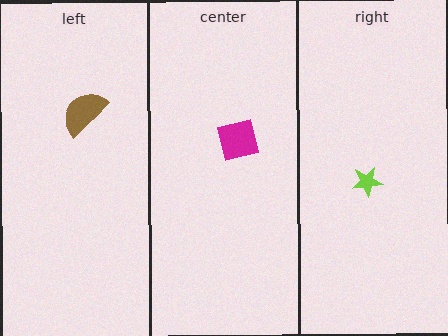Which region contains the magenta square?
The center region.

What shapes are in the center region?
The magenta square.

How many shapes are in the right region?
1.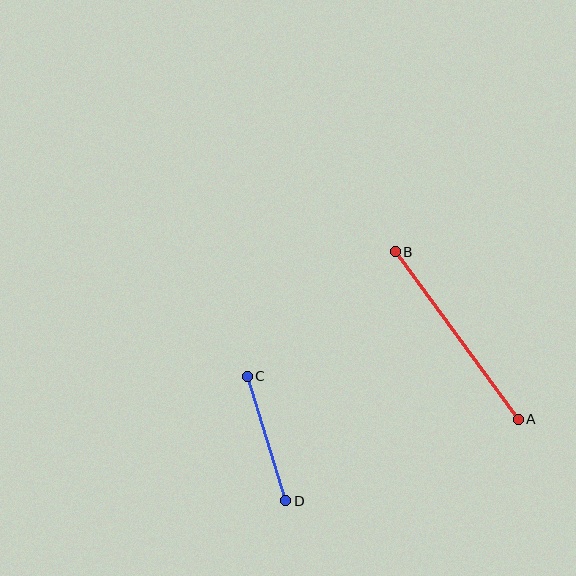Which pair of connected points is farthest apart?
Points A and B are farthest apart.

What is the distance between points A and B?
The distance is approximately 208 pixels.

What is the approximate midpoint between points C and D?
The midpoint is at approximately (267, 438) pixels.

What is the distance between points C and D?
The distance is approximately 130 pixels.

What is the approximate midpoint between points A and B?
The midpoint is at approximately (457, 336) pixels.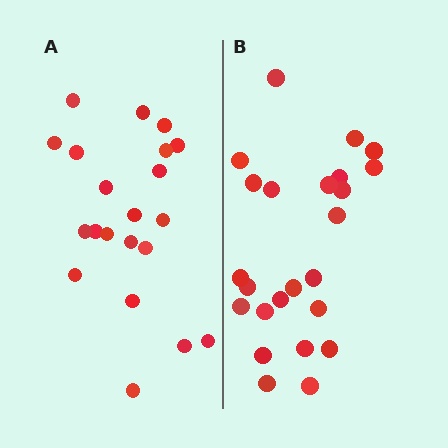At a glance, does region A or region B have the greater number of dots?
Region B (the right region) has more dots.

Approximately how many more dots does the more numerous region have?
Region B has just a few more — roughly 2 or 3 more dots than region A.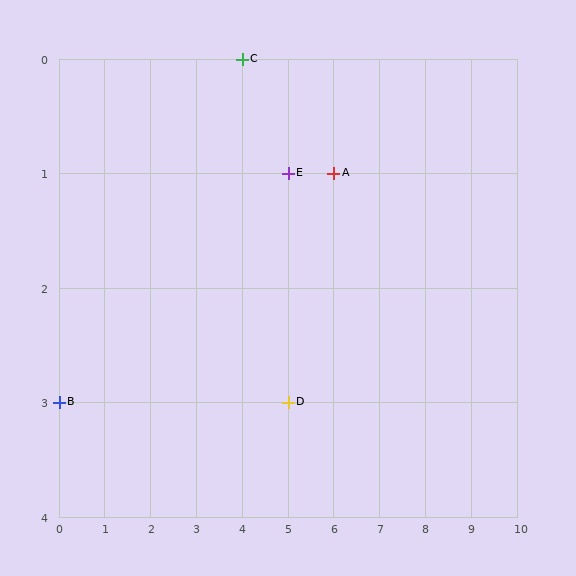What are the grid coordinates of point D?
Point D is at grid coordinates (5, 3).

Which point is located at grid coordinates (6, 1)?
Point A is at (6, 1).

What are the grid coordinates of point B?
Point B is at grid coordinates (0, 3).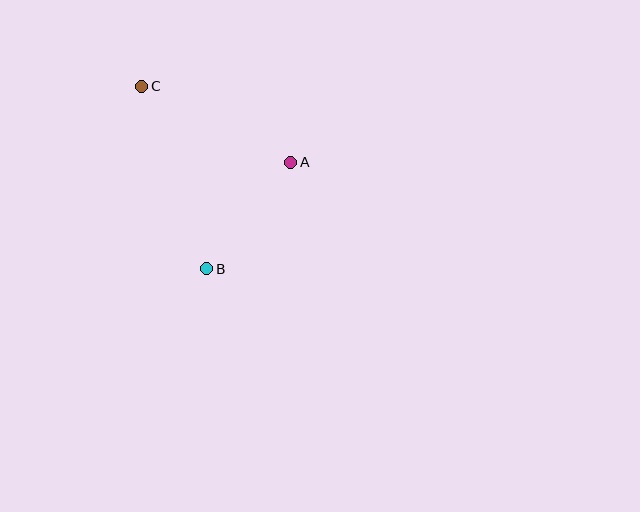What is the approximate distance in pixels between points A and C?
The distance between A and C is approximately 167 pixels.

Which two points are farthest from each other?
Points B and C are farthest from each other.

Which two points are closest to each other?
Points A and B are closest to each other.